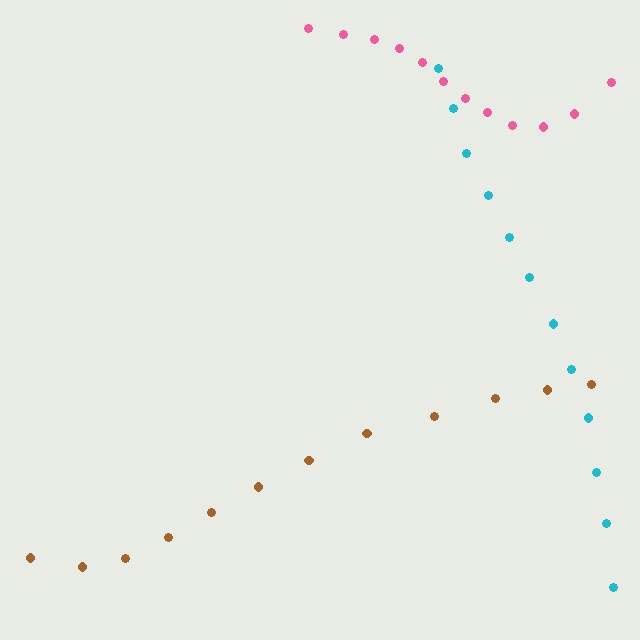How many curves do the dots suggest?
There are 3 distinct paths.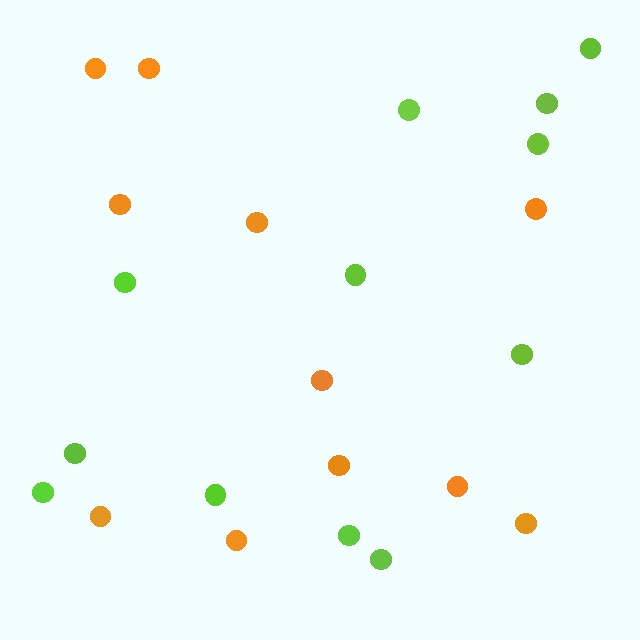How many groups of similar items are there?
There are 2 groups: one group of orange circles (11) and one group of lime circles (12).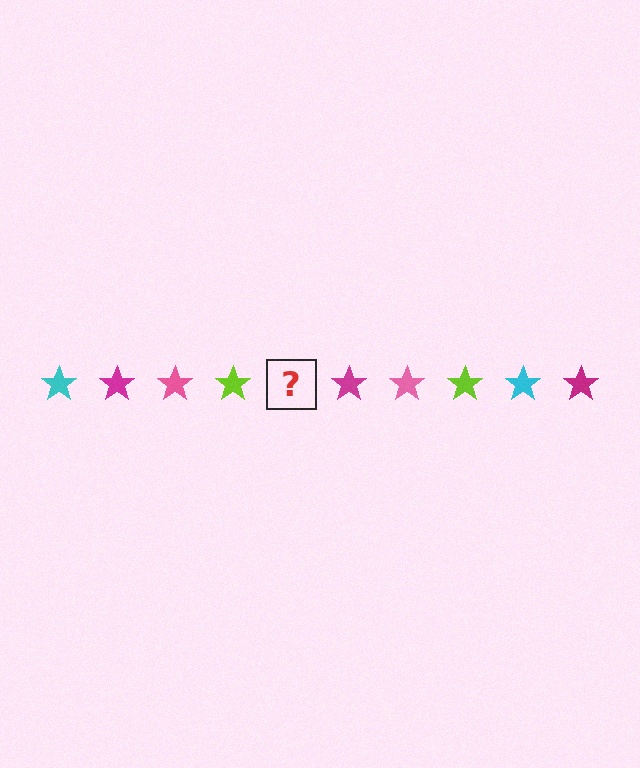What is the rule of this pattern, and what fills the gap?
The rule is that the pattern cycles through cyan, magenta, pink, lime stars. The gap should be filled with a cyan star.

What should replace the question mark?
The question mark should be replaced with a cyan star.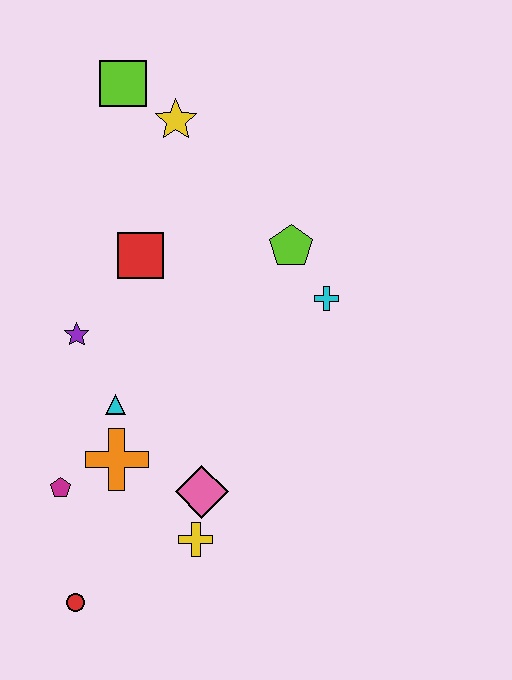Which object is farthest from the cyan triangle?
The lime square is farthest from the cyan triangle.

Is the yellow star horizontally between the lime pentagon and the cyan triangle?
Yes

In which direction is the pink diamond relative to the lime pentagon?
The pink diamond is below the lime pentagon.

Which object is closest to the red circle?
The magenta pentagon is closest to the red circle.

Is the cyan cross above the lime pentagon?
No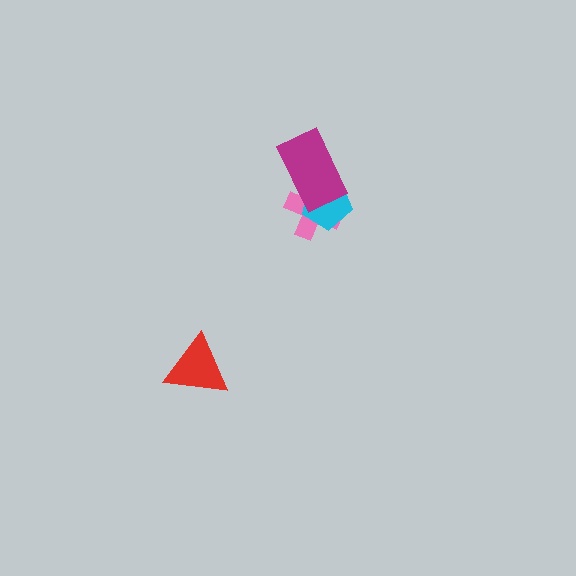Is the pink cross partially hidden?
Yes, it is partially covered by another shape.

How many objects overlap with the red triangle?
0 objects overlap with the red triangle.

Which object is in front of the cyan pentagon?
The magenta rectangle is in front of the cyan pentagon.